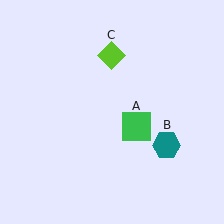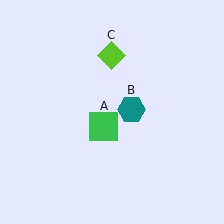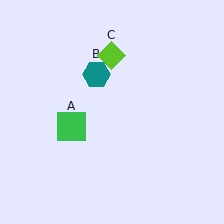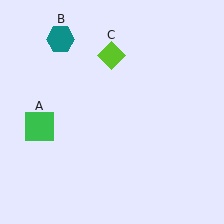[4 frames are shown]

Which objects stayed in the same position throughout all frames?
Lime diamond (object C) remained stationary.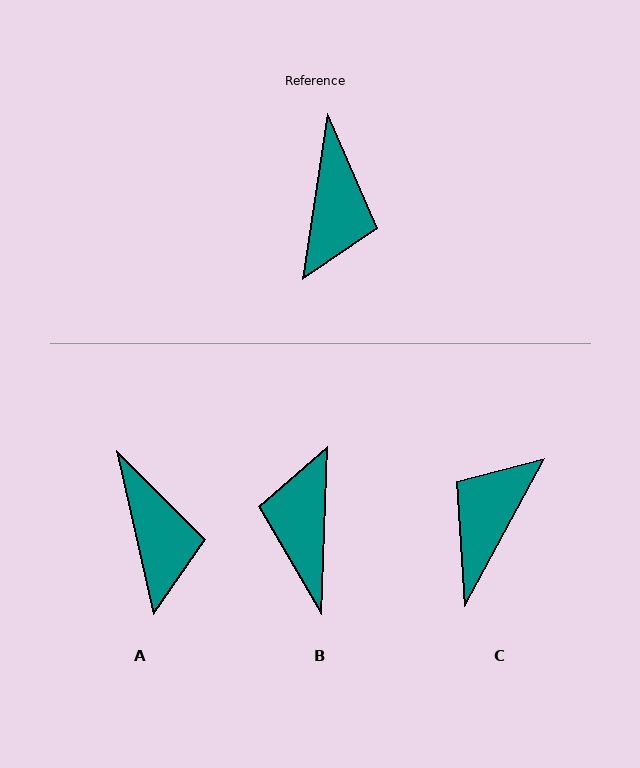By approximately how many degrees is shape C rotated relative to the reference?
Approximately 160 degrees counter-clockwise.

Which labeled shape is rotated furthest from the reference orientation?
B, about 174 degrees away.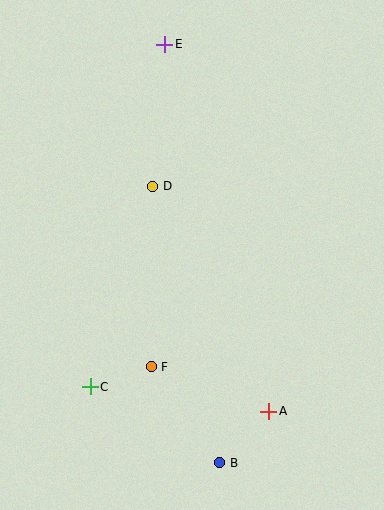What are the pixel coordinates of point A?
Point A is at (269, 411).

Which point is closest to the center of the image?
Point D at (153, 186) is closest to the center.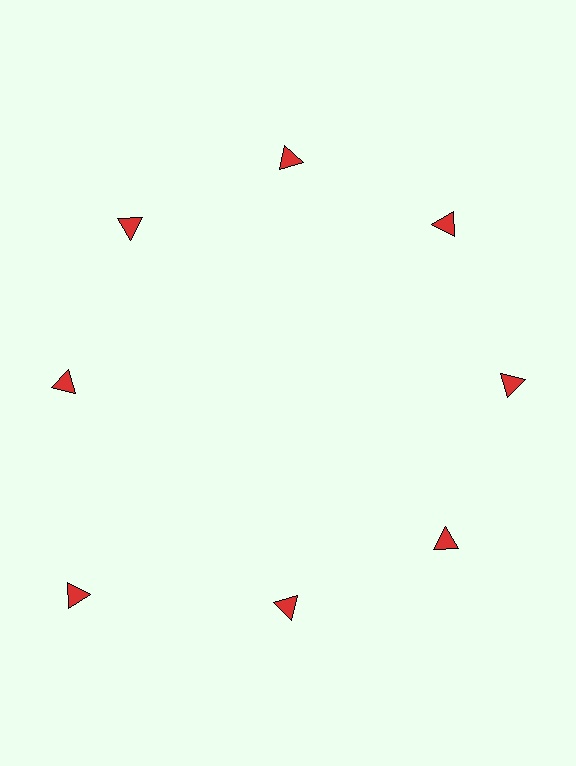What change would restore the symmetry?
The symmetry would be restored by moving it inward, back onto the ring so that all 8 triangles sit at equal angles and equal distance from the center.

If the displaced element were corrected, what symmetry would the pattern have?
It would have 8-fold rotational symmetry — the pattern would map onto itself every 45 degrees.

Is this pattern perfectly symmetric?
No. The 8 red triangles are arranged in a ring, but one element near the 8 o'clock position is pushed outward from the center, breaking the 8-fold rotational symmetry.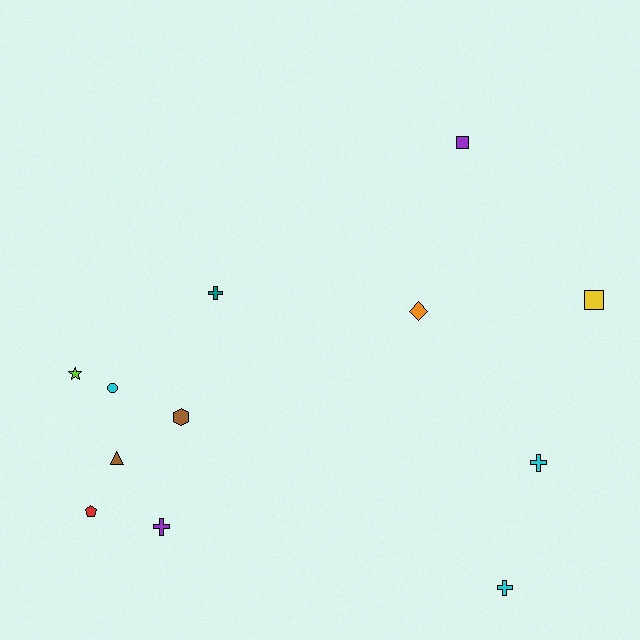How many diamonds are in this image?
There is 1 diamond.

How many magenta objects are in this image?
There are no magenta objects.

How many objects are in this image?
There are 12 objects.